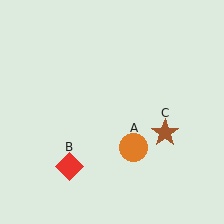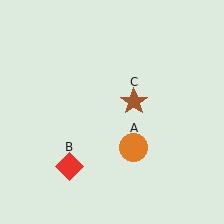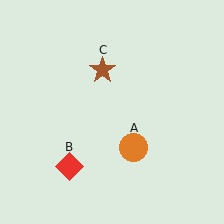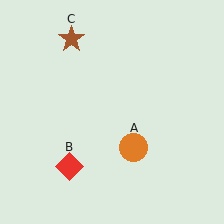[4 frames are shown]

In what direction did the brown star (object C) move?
The brown star (object C) moved up and to the left.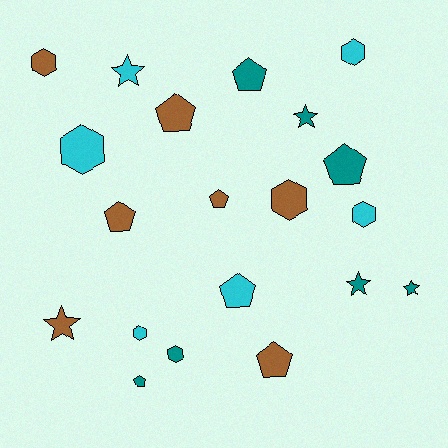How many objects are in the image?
There are 20 objects.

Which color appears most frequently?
Teal, with 7 objects.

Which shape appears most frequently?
Pentagon, with 8 objects.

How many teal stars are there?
There are 3 teal stars.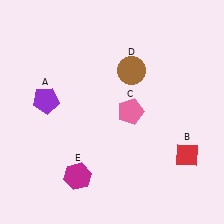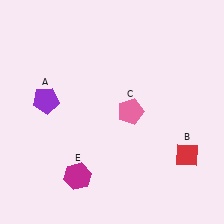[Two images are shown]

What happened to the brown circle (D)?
The brown circle (D) was removed in Image 2. It was in the top-right area of Image 1.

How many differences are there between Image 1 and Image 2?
There is 1 difference between the two images.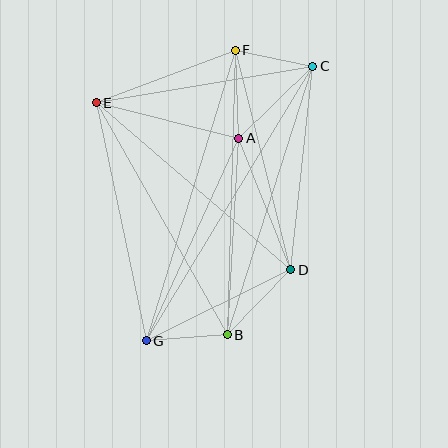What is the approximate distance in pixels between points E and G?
The distance between E and G is approximately 244 pixels.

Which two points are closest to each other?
Points C and F are closest to each other.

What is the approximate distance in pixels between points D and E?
The distance between D and E is approximately 256 pixels.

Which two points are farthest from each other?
Points C and G are farthest from each other.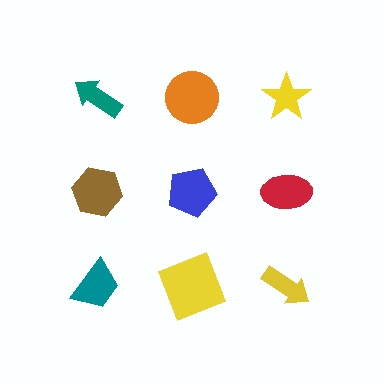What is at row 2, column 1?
A brown hexagon.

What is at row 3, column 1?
A teal trapezoid.